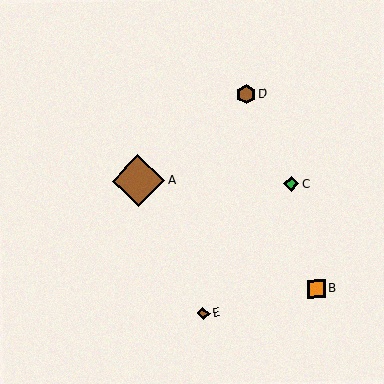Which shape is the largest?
The brown diamond (labeled A) is the largest.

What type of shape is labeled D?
Shape D is a brown hexagon.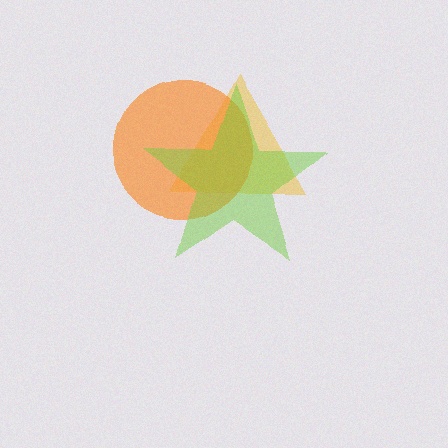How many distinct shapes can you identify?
There are 3 distinct shapes: a yellow triangle, an orange circle, a lime star.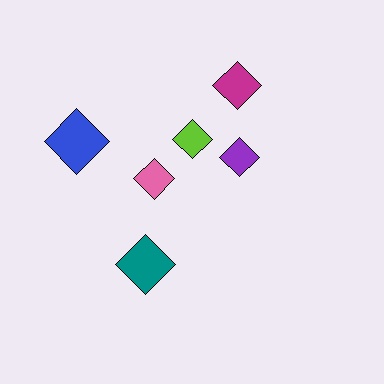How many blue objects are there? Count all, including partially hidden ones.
There is 1 blue object.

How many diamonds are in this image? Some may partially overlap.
There are 6 diamonds.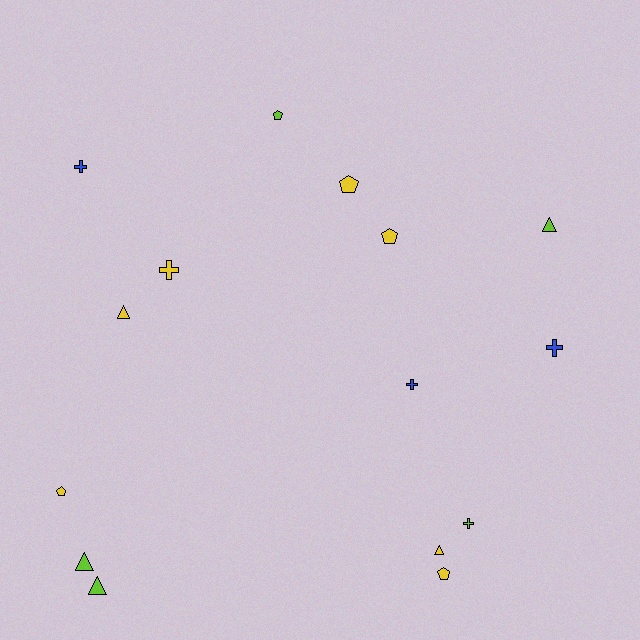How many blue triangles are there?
There are no blue triangles.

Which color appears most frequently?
Yellow, with 7 objects.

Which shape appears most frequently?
Triangle, with 5 objects.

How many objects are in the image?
There are 15 objects.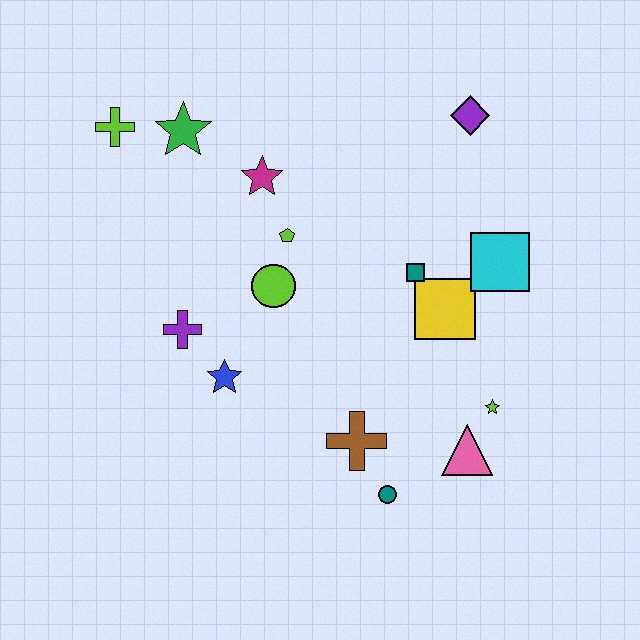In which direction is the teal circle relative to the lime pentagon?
The teal circle is below the lime pentagon.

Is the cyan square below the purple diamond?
Yes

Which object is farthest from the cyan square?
The lime cross is farthest from the cyan square.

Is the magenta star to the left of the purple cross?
No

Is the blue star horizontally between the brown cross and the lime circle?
No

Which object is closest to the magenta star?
The lime pentagon is closest to the magenta star.